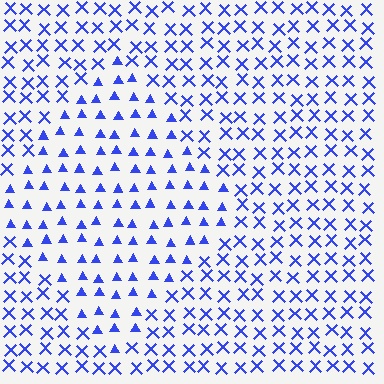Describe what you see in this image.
The image is filled with small blue elements arranged in a uniform grid. A diamond-shaped region contains triangles, while the surrounding area contains X marks. The boundary is defined purely by the change in element shape.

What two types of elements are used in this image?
The image uses triangles inside the diamond region and X marks outside it.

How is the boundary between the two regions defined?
The boundary is defined by a change in element shape: triangles inside vs. X marks outside. All elements share the same color and spacing.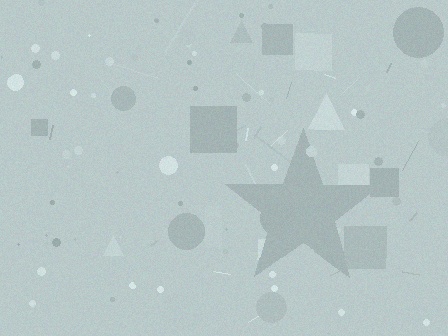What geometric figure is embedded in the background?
A star is embedded in the background.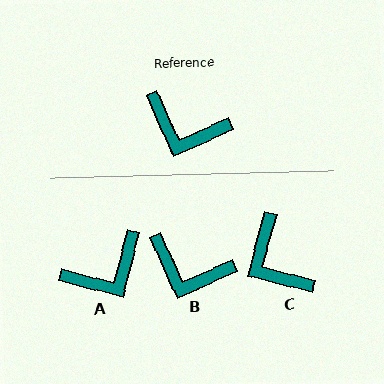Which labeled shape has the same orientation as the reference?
B.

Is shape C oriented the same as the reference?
No, it is off by about 39 degrees.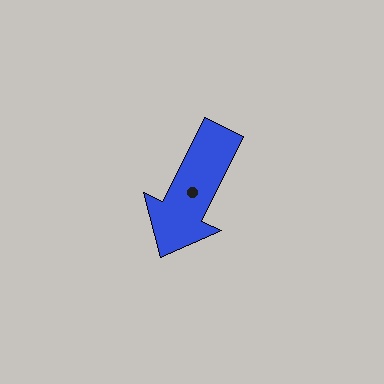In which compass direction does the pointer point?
Southwest.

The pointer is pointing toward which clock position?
Roughly 7 o'clock.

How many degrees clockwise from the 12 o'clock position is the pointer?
Approximately 206 degrees.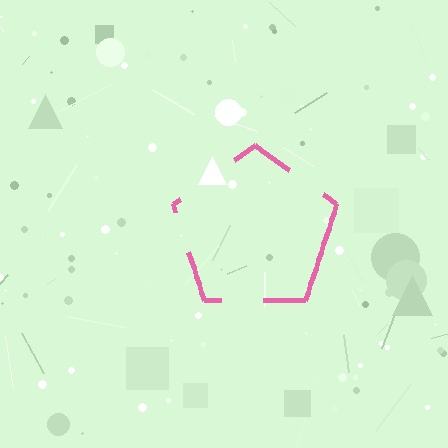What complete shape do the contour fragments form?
The contour fragments form a pentagon.